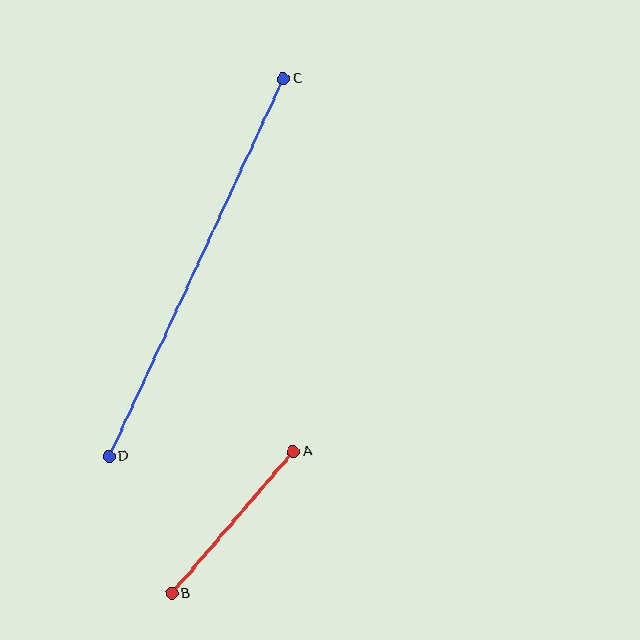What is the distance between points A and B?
The distance is approximately 187 pixels.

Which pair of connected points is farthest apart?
Points C and D are farthest apart.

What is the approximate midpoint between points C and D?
The midpoint is at approximately (196, 268) pixels.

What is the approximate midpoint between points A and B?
The midpoint is at approximately (232, 522) pixels.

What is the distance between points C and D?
The distance is approximately 416 pixels.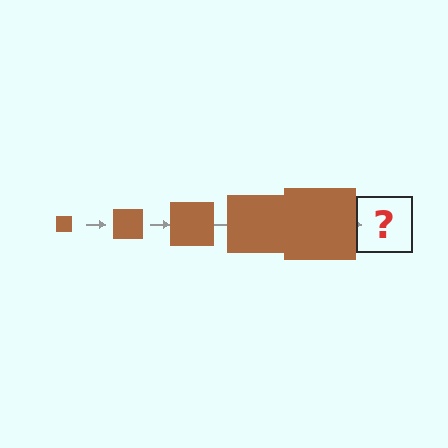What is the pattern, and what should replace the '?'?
The pattern is that the square gets progressively larger each step. The '?' should be a brown square, larger than the previous one.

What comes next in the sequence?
The next element should be a brown square, larger than the previous one.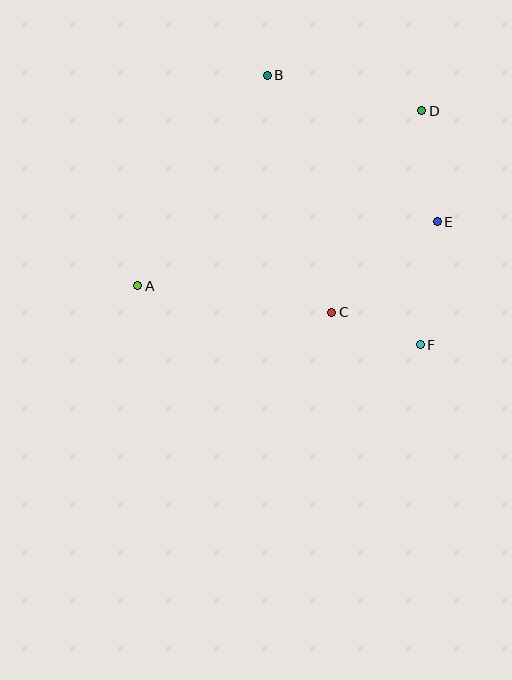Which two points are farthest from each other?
Points A and D are farthest from each other.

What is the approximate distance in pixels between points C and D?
The distance between C and D is approximately 221 pixels.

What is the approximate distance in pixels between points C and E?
The distance between C and E is approximately 139 pixels.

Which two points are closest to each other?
Points C and F are closest to each other.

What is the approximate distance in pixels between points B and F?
The distance between B and F is approximately 310 pixels.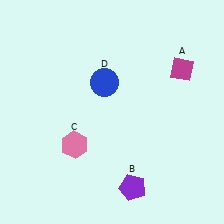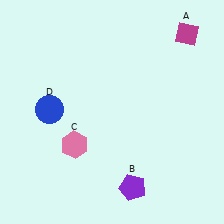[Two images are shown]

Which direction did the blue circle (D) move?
The blue circle (D) moved left.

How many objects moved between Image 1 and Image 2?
2 objects moved between the two images.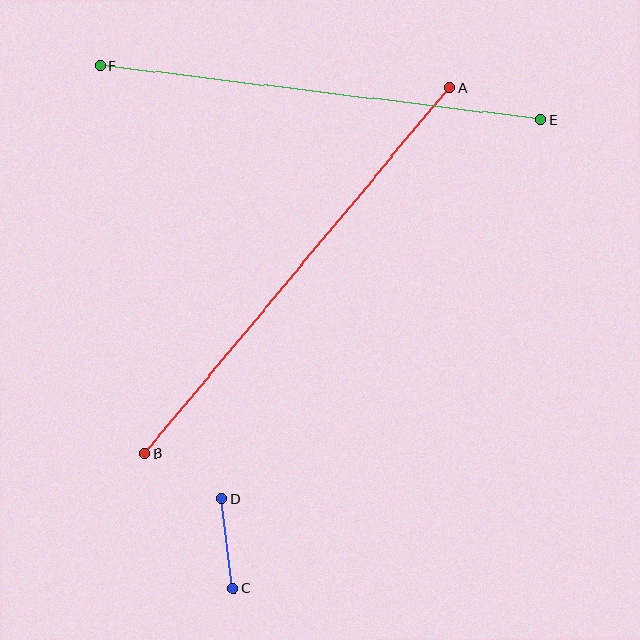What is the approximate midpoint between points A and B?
The midpoint is at approximately (297, 270) pixels.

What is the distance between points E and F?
The distance is approximately 445 pixels.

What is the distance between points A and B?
The distance is approximately 476 pixels.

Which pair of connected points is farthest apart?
Points A and B are farthest apart.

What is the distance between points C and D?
The distance is approximately 90 pixels.